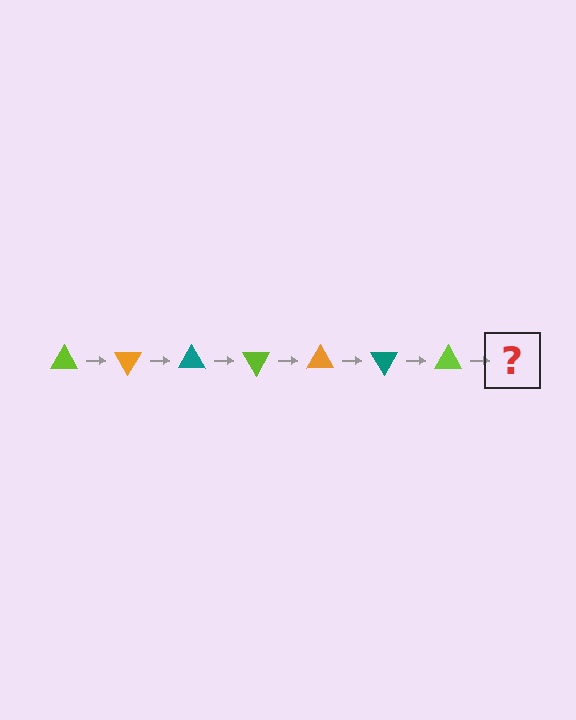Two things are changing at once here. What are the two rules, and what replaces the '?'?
The two rules are that it rotates 60 degrees each step and the color cycles through lime, orange, and teal. The '?' should be an orange triangle, rotated 420 degrees from the start.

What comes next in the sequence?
The next element should be an orange triangle, rotated 420 degrees from the start.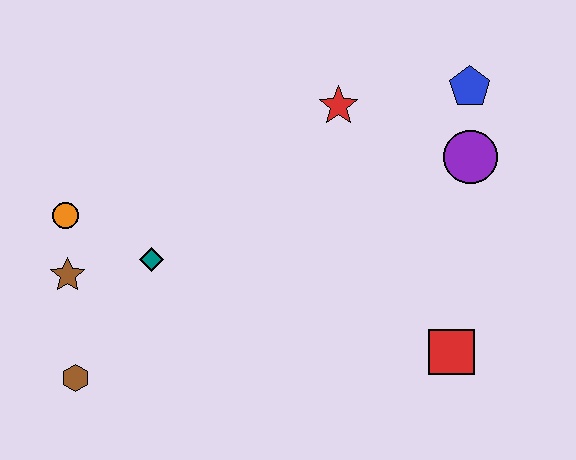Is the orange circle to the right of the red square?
No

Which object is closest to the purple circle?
The blue pentagon is closest to the purple circle.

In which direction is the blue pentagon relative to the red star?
The blue pentagon is to the right of the red star.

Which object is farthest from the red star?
The brown hexagon is farthest from the red star.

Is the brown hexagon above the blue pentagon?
No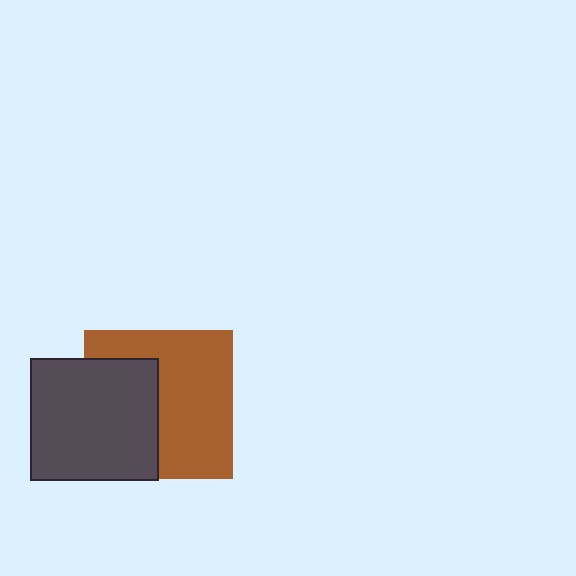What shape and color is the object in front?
The object in front is a dark gray rectangle.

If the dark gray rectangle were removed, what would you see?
You would see the complete brown square.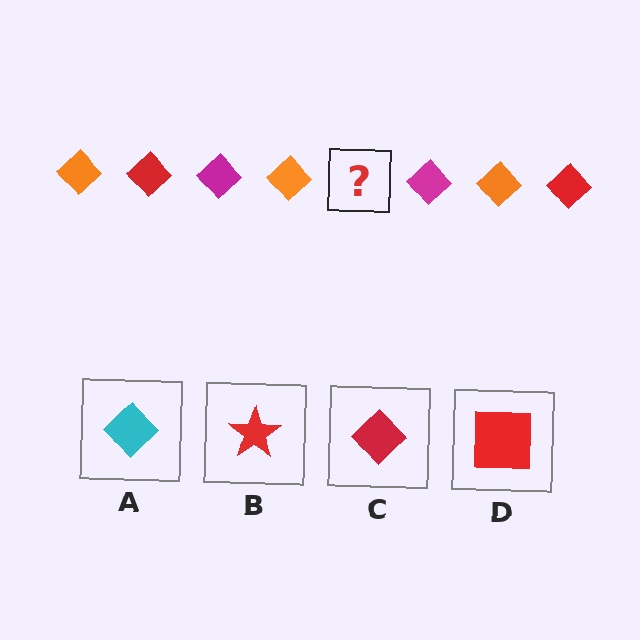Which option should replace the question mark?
Option C.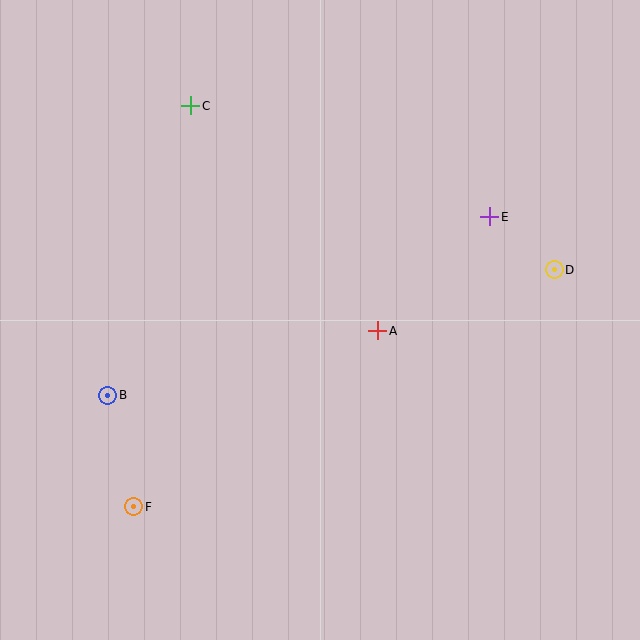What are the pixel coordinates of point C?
Point C is at (191, 106).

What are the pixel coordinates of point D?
Point D is at (554, 270).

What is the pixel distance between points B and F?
The distance between B and F is 115 pixels.